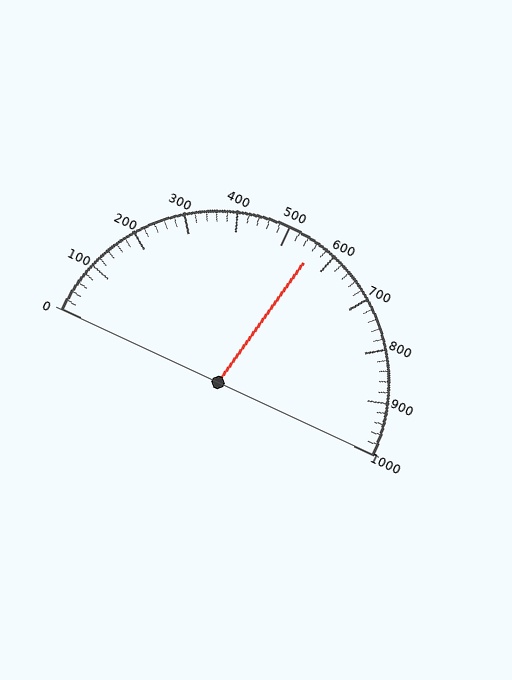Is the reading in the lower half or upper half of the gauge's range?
The reading is in the upper half of the range (0 to 1000).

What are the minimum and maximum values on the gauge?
The gauge ranges from 0 to 1000.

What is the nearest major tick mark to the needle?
The nearest major tick mark is 600.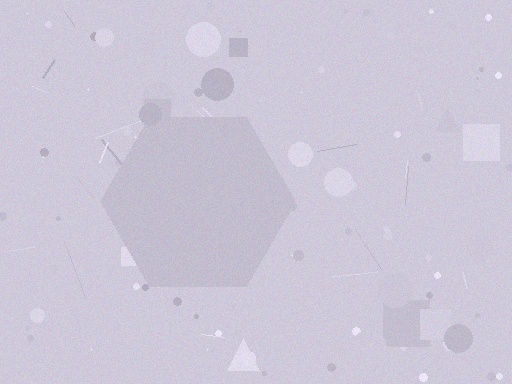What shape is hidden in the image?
A hexagon is hidden in the image.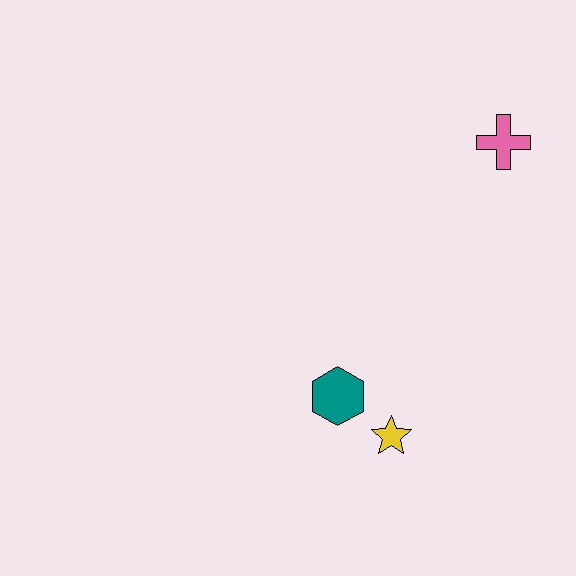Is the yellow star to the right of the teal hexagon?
Yes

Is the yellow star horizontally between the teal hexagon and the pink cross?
Yes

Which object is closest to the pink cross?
The teal hexagon is closest to the pink cross.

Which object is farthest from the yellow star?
The pink cross is farthest from the yellow star.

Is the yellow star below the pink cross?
Yes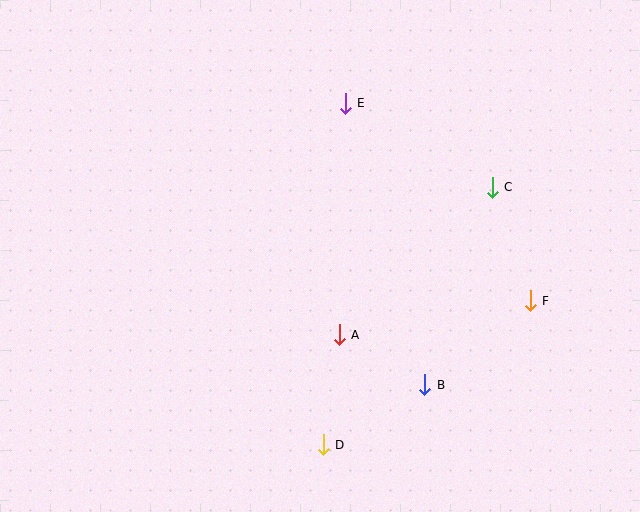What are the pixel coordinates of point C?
Point C is at (492, 187).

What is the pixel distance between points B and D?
The distance between B and D is 118 pixels.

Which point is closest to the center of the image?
Point A at (339, 335) is closest to the center.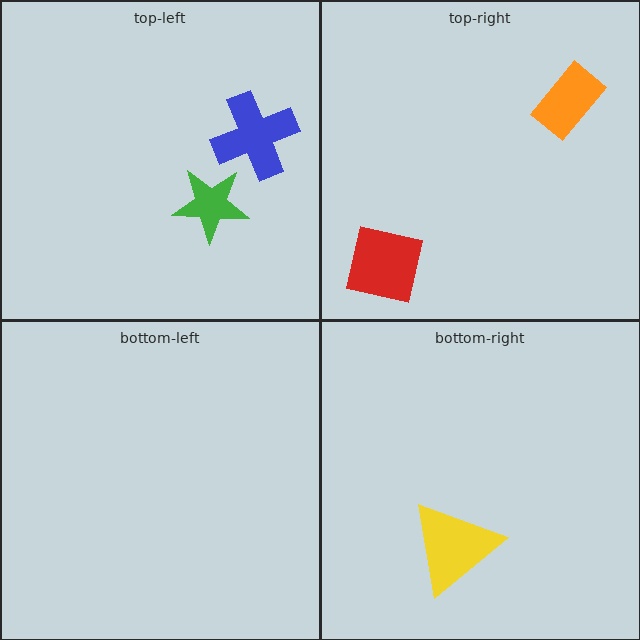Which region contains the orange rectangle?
The top-right region.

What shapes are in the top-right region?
The orange rectangle, the red square.